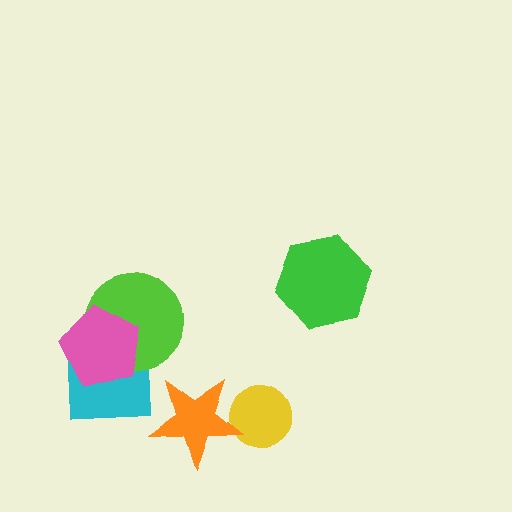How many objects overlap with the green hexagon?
0 objects overlap with the green hexagon.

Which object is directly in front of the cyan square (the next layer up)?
The lime circle is directly in front of the cyan square.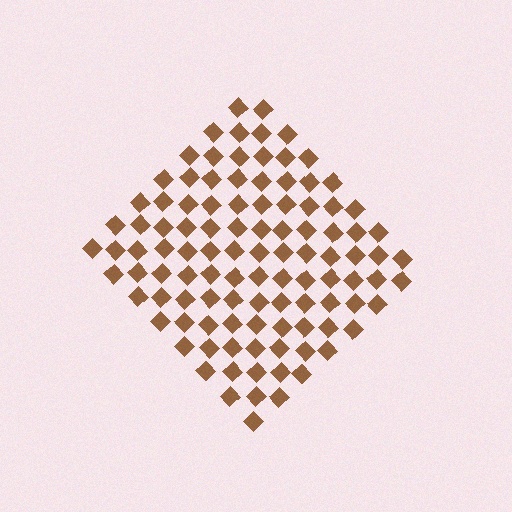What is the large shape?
The large shape is a diamond.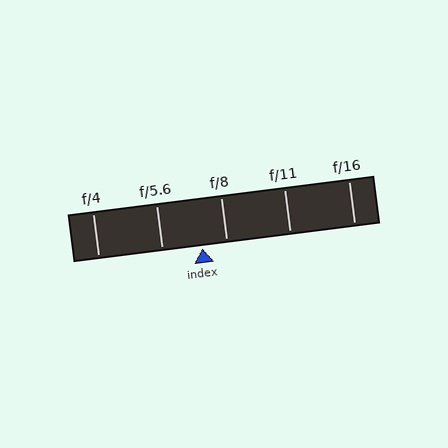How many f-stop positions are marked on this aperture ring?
There are 5 f-stop positions marked.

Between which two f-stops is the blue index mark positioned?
The index mark is between f/5.6 and f/8.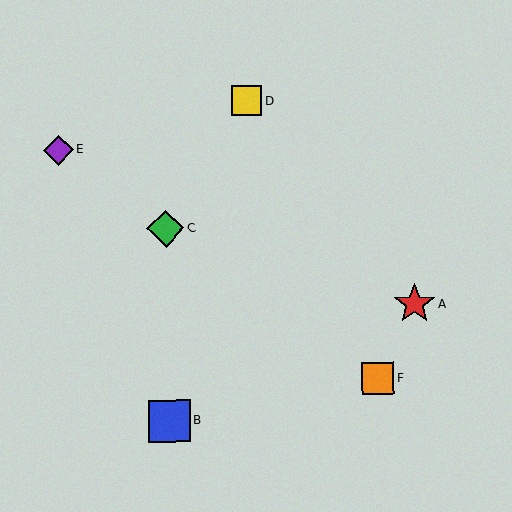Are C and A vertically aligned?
No, C is at x≈166 and A is at x≈414.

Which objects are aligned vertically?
Objects B, C are aligned vertically.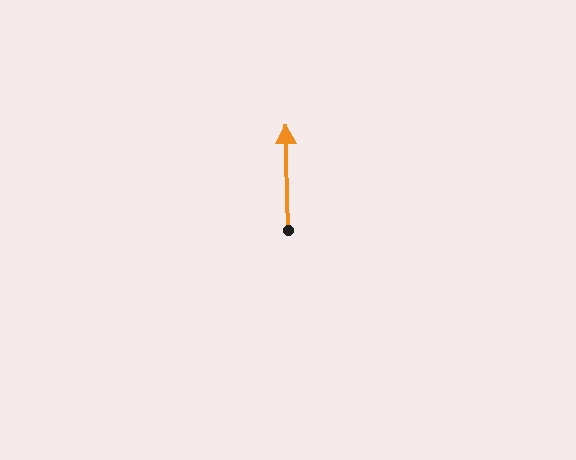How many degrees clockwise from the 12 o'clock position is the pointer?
Approximately 358 degrees.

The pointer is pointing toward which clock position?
Roughly 12 o'clock.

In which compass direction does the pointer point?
North.